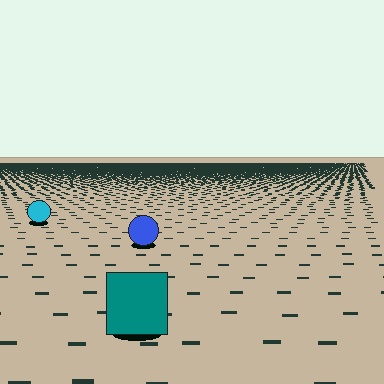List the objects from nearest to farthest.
From nearest to farthest: the teal square, the blue circle, the cyan circle.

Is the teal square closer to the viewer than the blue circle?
Yes. The teal square is closer — you can tell from the texture gradient: the ground texture is coarser near it.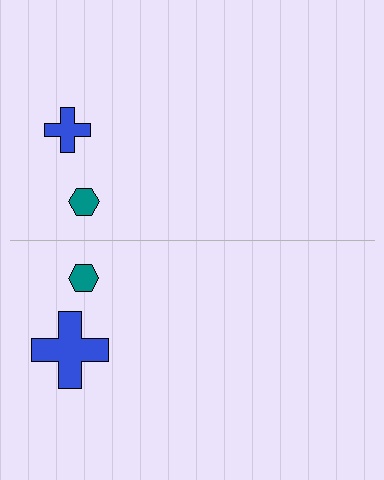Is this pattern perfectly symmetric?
No, the pattern is not perfectly symmetric. The blue cross on the bottom side has a different size than its mirror counterpart.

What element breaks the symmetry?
The blue cross on the bottom side has a different size than its mirror counterpart.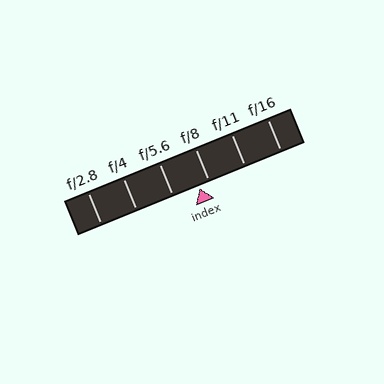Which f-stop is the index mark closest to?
The index mark is closest to f/8.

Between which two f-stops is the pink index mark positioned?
The index mark is between f/5.6 and f/8.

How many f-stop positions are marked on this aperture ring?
There are 6 f-stop positions marked.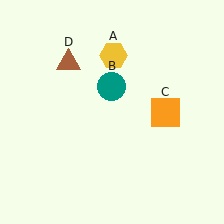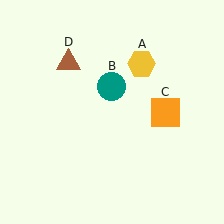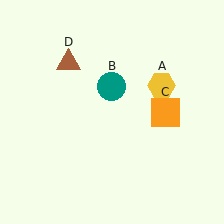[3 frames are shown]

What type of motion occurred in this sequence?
The yellow hexagon (object A) rotated clockwise around the center of the scene.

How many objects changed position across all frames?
1 object changed position: yellow hexagon (object A).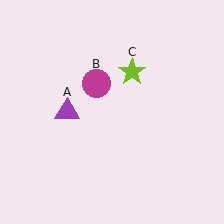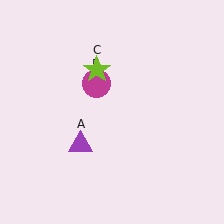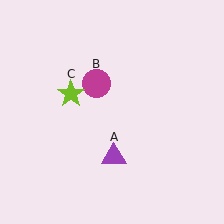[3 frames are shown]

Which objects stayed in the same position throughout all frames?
Magenta circle (object B) remained stationary.